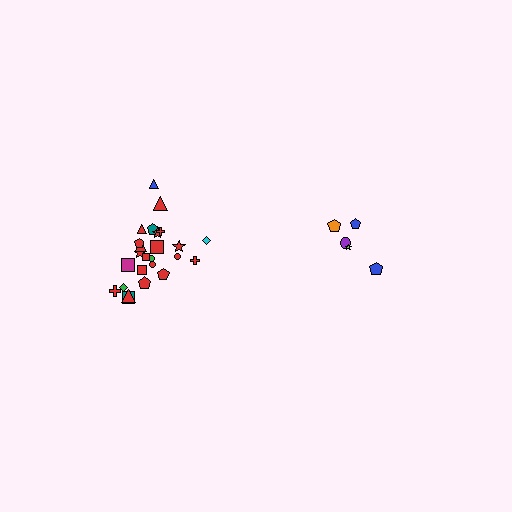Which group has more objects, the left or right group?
The left group.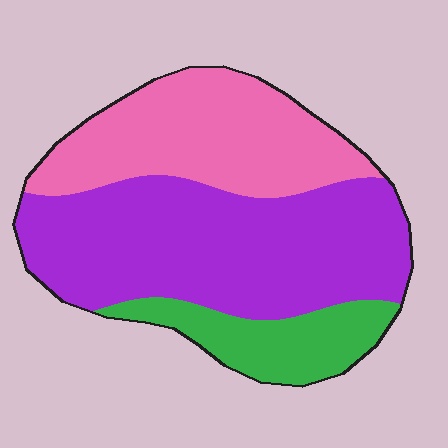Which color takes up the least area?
Green, at roughly 15%.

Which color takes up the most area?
Purple, at roughly 50%.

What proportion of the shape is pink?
Pink takes up between a sixth and a third of the shape.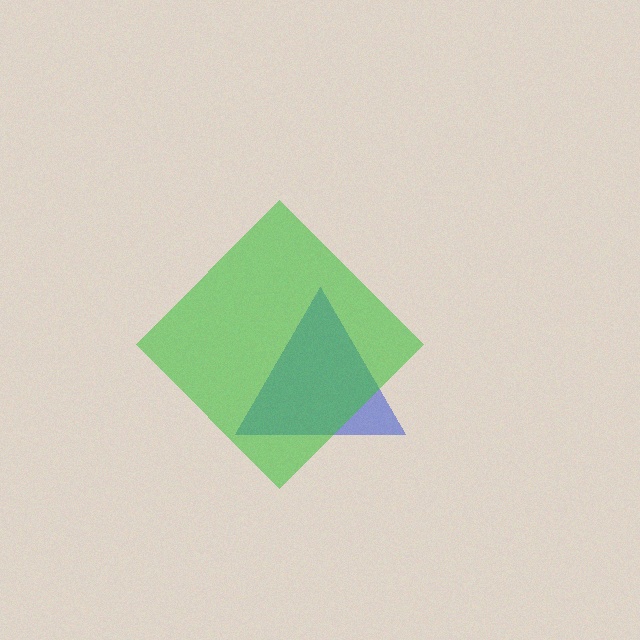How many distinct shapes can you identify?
There are 2 distinct shapes: a blue triangle, a green diamond.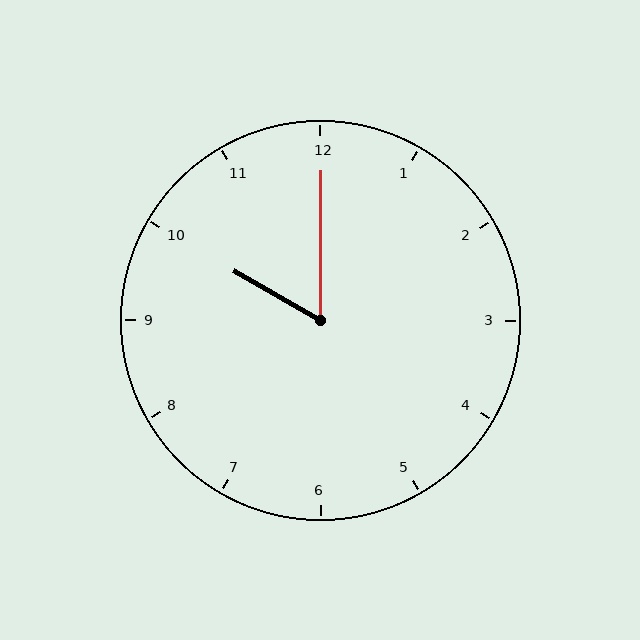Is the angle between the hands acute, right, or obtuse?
It is acute.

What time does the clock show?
10:00.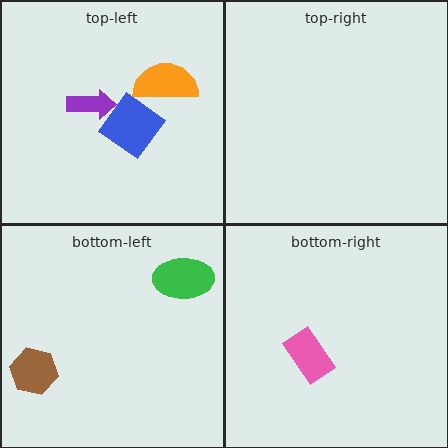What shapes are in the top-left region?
The blue diamond, the orange semicircle, the purple arrow.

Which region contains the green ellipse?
The bottom-left region.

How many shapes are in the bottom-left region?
2.